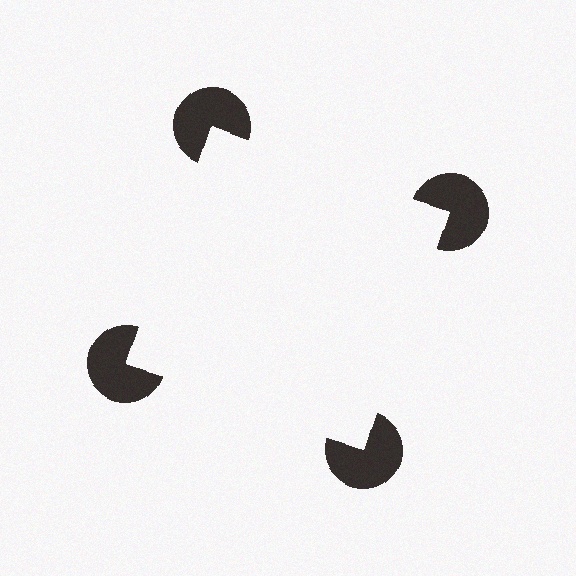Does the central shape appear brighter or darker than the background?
It typically appears slightly brighter than the background, even though no actual brightness change is drawn.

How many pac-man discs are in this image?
There are 4 — one at each vertex of the illusory square.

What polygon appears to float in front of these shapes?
An illusory square — its edges are inferred from the aligned wedge cuts in the pac-man discs, not physically drawn.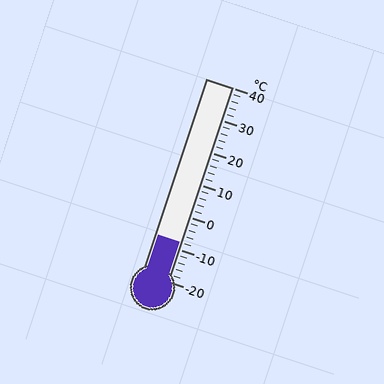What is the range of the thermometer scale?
The thermometer scale ranges from -20°C to 40°C.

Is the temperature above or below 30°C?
The temperature is below 30°C.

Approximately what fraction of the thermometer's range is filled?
The thermometer is filled to approximately 20% of its range.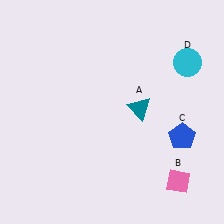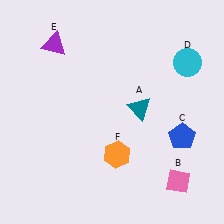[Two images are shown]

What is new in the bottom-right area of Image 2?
An orange hexagon (F) was added in the bottom-right area of Image 2.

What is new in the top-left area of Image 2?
A purple triangle (E) was added in the top-left area of Image 2.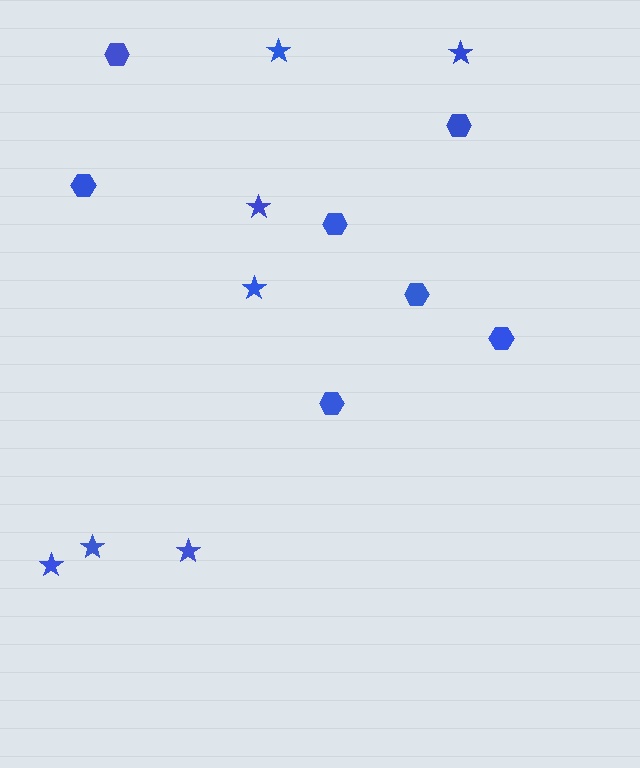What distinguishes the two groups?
There are 2 groups: one group of hexagons (7) and one group of stars (7).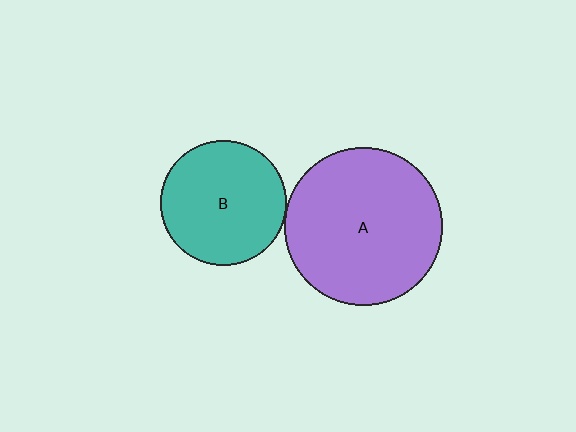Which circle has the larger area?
Circle A (purple).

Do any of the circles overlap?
No, none of the circles overlap.